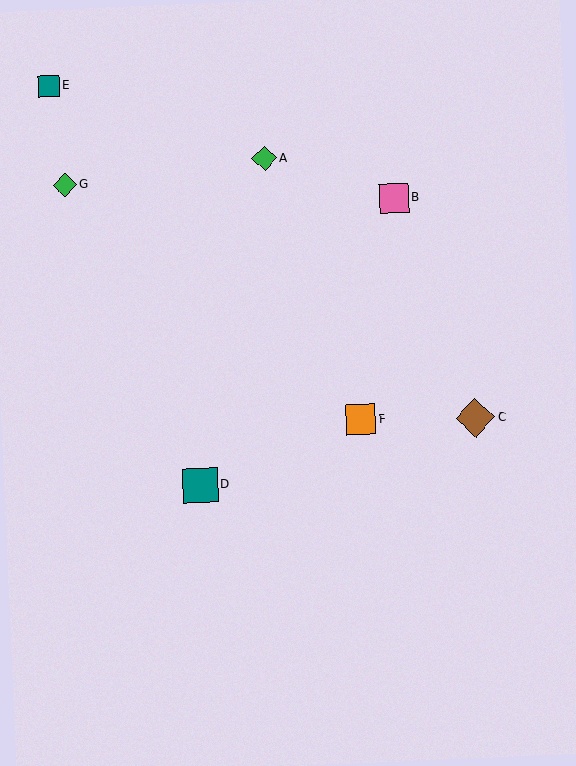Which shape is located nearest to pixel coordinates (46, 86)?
The teal square (labeled E) at (49, 86) is nearest to that location.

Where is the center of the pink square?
The center of the pink square is at (394, 198).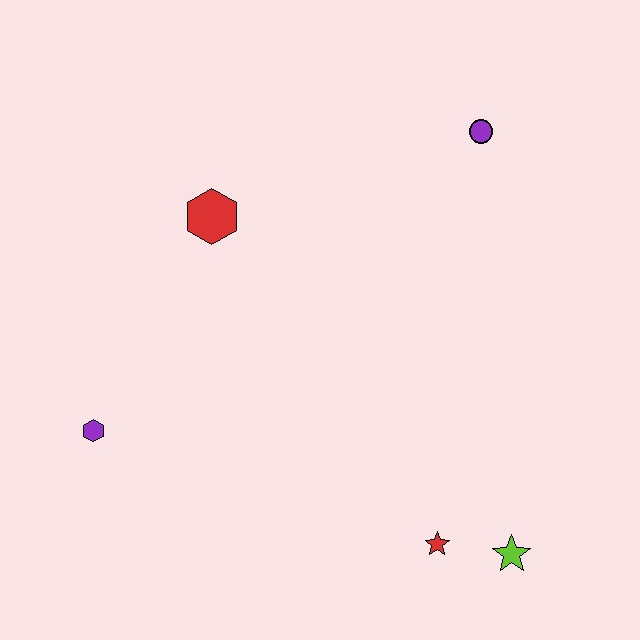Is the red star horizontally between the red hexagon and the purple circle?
Yes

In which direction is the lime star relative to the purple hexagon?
The lime star is to the right of the purple hexagon.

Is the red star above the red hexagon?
No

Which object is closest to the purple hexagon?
The red hexagon is closest to the purple hexagon.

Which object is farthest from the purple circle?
The purple hexagon is farthest from the purple circle.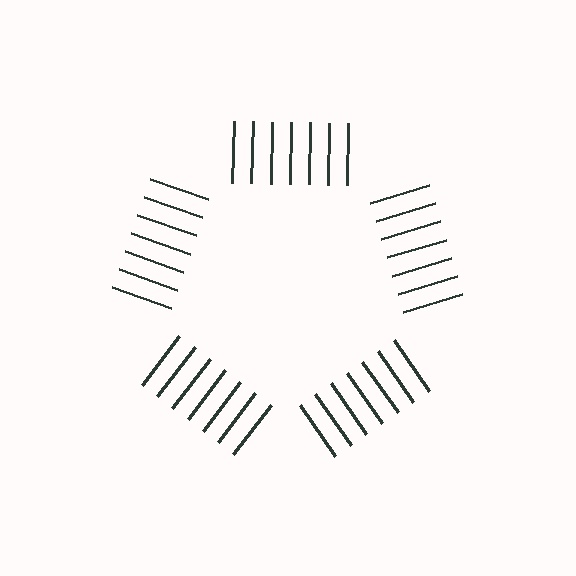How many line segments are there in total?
35 — 7 along each of the 5 edges.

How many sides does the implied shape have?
5 sides — the line-ends trace a pentagon.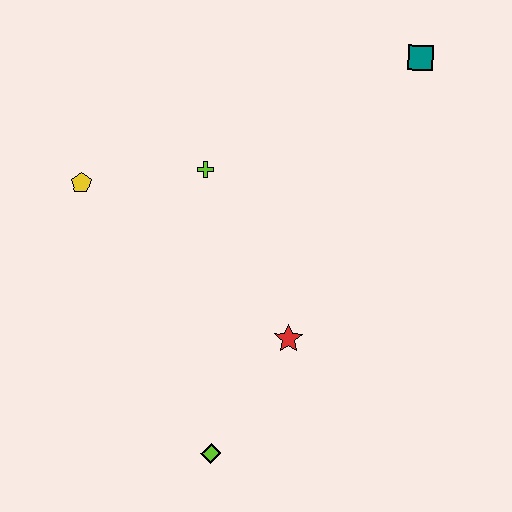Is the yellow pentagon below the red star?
No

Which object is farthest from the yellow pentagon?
The teal square is farthest from the yellow pentagon.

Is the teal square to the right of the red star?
Yes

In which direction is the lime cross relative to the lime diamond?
The lime cross is above the lime diamond.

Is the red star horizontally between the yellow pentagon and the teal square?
Yes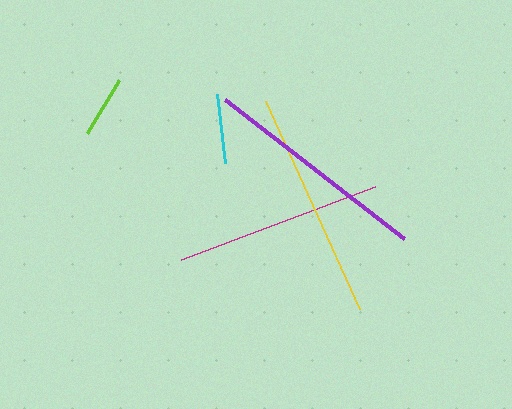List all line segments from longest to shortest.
From longest to shortest: yellow, purple, magenta, cyan, lime.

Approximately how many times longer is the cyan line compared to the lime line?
The cyan line is approximately 1.1 times the length of the lime line.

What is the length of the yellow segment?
The yellow segment is approximately 228 pixels long.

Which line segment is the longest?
The yellow line is the longest at approximately 228 pixels.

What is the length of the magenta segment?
The magenta segment is approximately 208 pixels long.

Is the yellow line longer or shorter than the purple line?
The yellow line is longer than the purple line.